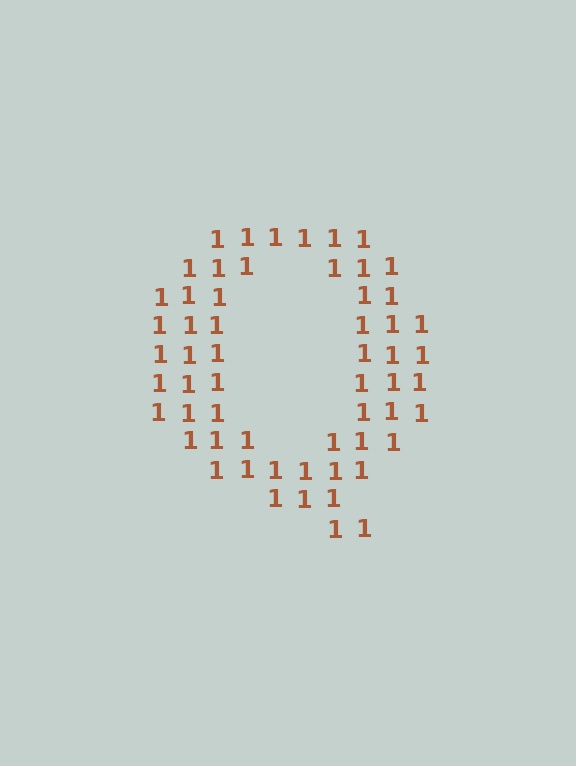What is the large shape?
The large shape is the letter Q.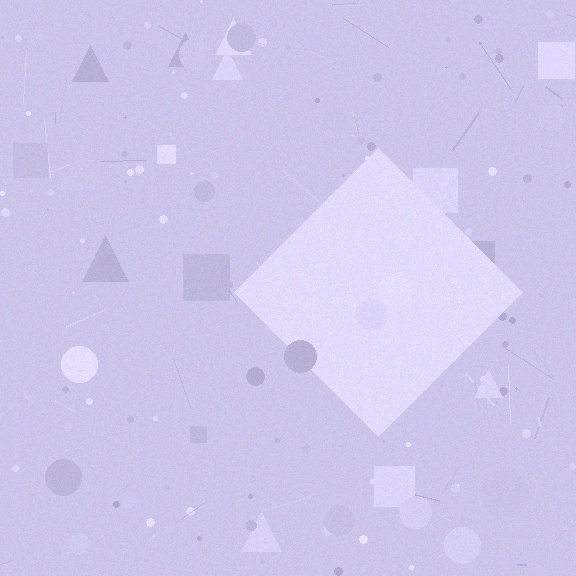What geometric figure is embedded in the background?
A diamond is embedded in the background.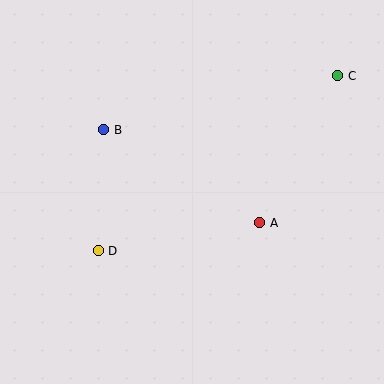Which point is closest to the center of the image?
Point A at (260, 223) is closest to the center.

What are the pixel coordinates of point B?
Point B is at (104, 130).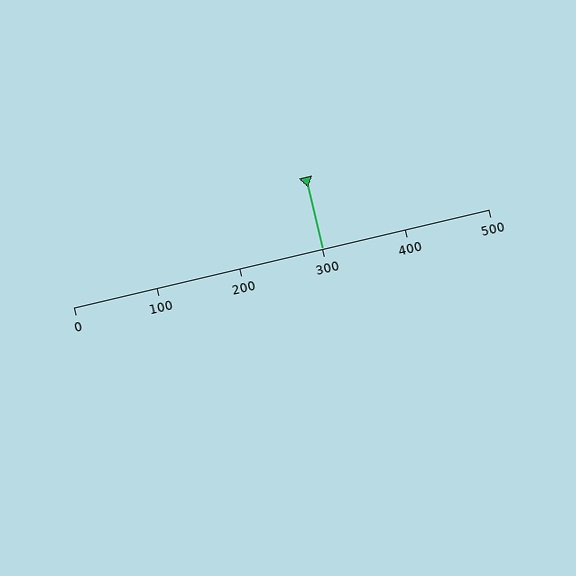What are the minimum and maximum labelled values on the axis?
The axis runs from 0 to 500.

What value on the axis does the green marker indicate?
The marker indicates approximately 300.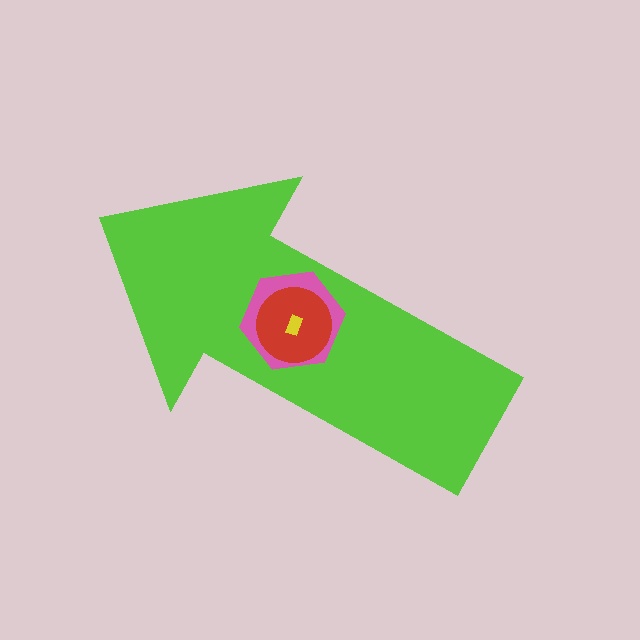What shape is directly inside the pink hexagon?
The red circle.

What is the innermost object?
The yellow rectangle.